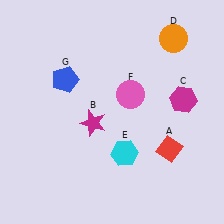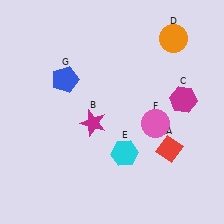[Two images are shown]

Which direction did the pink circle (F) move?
The pink circle (F) moved down.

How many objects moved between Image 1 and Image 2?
1 object moved between the two images.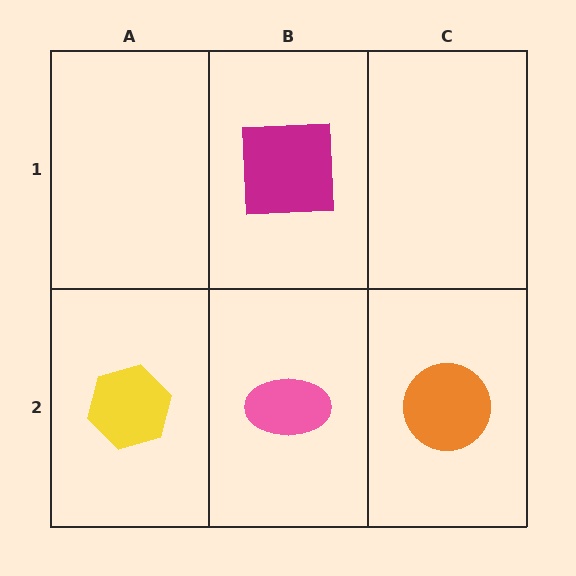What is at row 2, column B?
A pink ellipse.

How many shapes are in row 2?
3 shapes.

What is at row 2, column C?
An orange circle.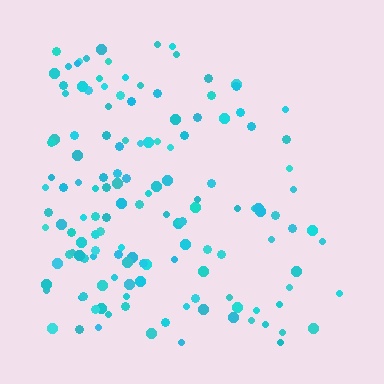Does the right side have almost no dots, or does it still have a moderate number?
Still a moderate number, just noticeably fewer than the left.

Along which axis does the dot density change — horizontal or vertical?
Horizontal.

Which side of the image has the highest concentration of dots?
The left.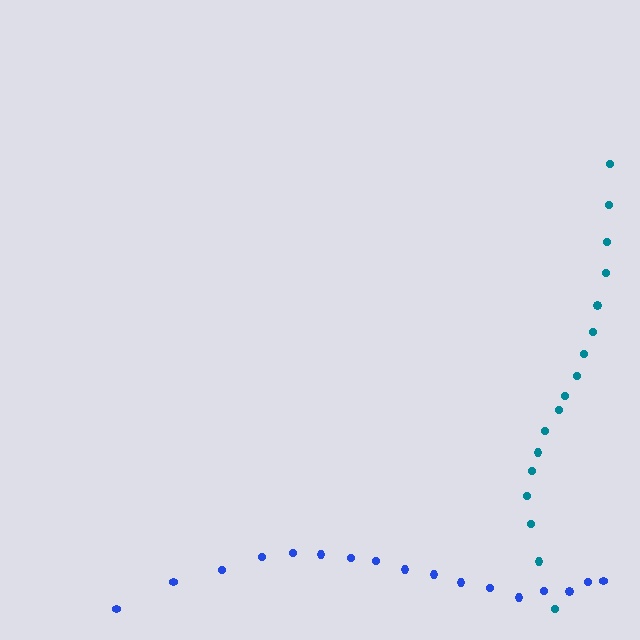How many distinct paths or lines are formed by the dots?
There are 2 distinct paths.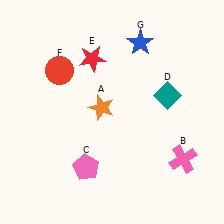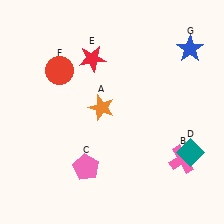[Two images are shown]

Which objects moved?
The objects that moved are: the teal diamond (D), the blue star (G).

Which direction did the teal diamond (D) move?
The teal diamond (D) moved down.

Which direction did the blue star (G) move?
The blue star (G) moved right.